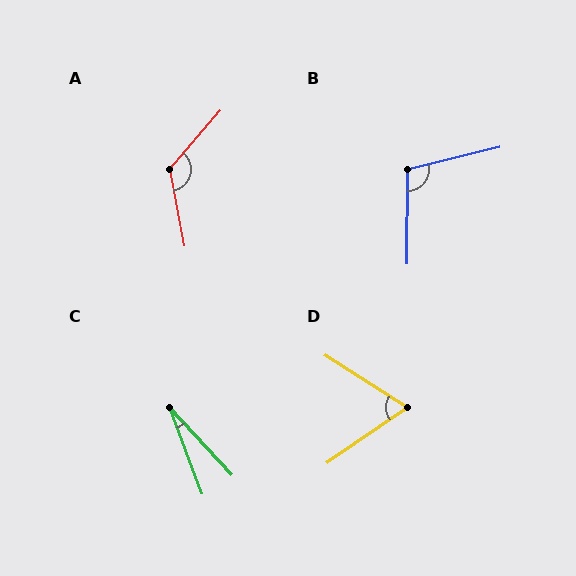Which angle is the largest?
A, at approximately 128 degrees.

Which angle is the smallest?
C, at approximately 22 degrees.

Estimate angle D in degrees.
Approximately 67 degrees.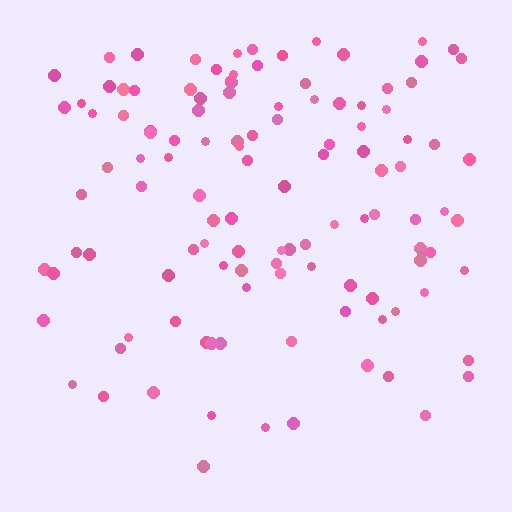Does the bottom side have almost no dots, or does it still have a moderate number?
Still a moderate number, just noticeably fewer than the top.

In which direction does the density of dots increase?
From bottom to top, with the top side densest.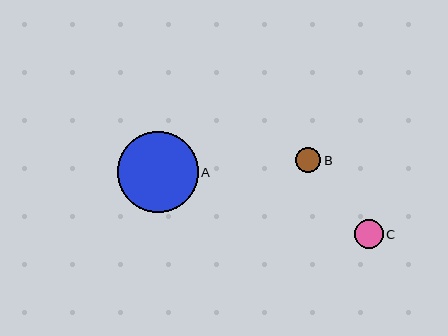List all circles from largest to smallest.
From largest to smallest: A, C, B.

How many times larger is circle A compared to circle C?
Circle A is approximately 2.8 times the size of circle C.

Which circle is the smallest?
Circle B is the smallest with a size of approximately 25 pixels.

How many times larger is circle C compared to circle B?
Circle C is approximately 1.1 times the size of circle B.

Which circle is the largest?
Circle A is the largest with a size of approximately 81 pixels.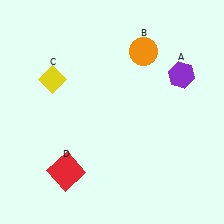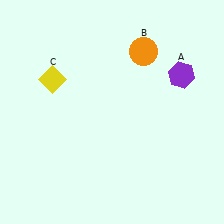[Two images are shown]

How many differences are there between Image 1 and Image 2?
There is 1 difference between the two images.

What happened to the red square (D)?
The red square (D) was removed in Image 2. It was in the bottom-left area of Image 1.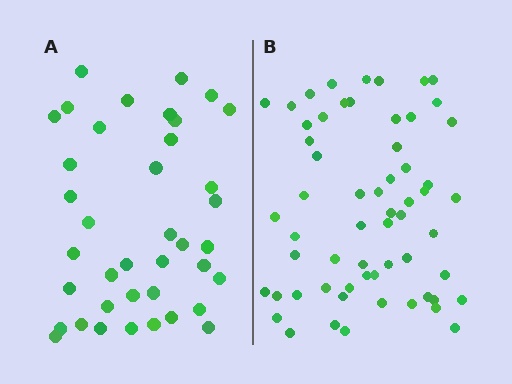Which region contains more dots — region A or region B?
Region B (the right region) has more dots.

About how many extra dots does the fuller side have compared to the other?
Region B has approximately 20 more dots than region A.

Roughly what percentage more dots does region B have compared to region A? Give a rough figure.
About 55% more.